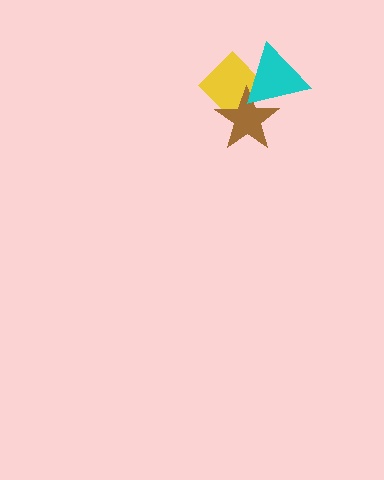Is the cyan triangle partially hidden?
No, no other shape covers it.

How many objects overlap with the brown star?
2 objects overlap with the brown star.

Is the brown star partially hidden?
Yes, it is partially covered by another shape.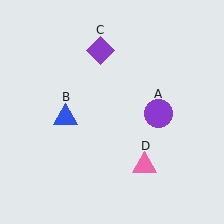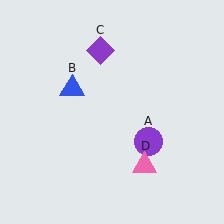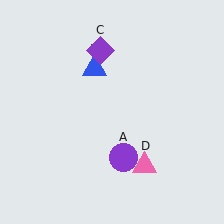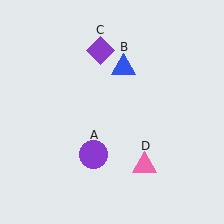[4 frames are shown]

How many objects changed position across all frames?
2 objects changed position: purple circle (object A), blue triangle (object B).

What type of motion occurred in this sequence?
The purple circle (object A), blue triangle (object B) rotated clockwise around the center of the scene.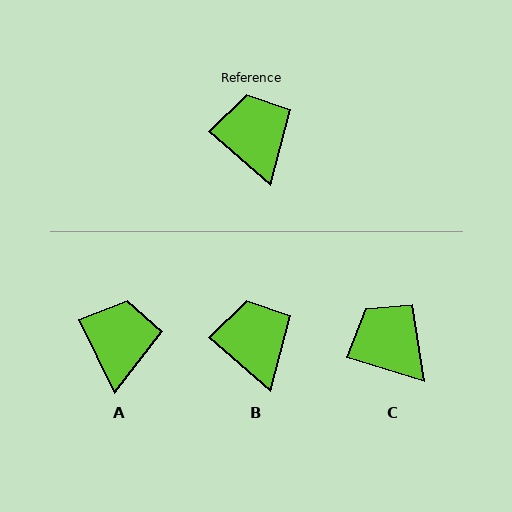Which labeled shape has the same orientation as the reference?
B.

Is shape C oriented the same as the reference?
No, it is off by about 24 degrees.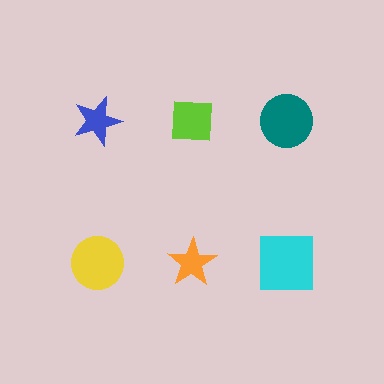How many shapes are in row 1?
3 shapes.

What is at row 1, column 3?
A teal circle.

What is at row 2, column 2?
An orange star.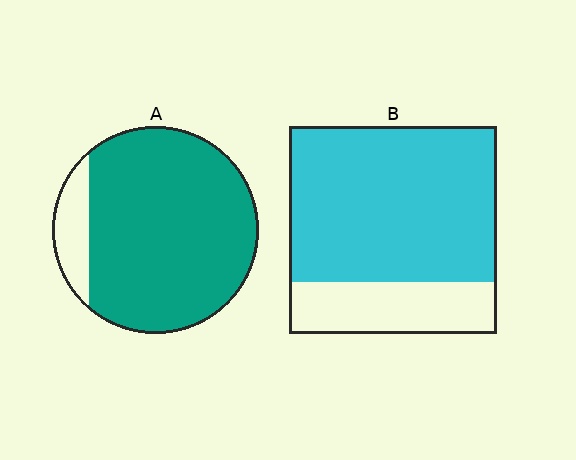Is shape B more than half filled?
Yes.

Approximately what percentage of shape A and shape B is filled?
A is approximately 90% and B is approximately 75%.